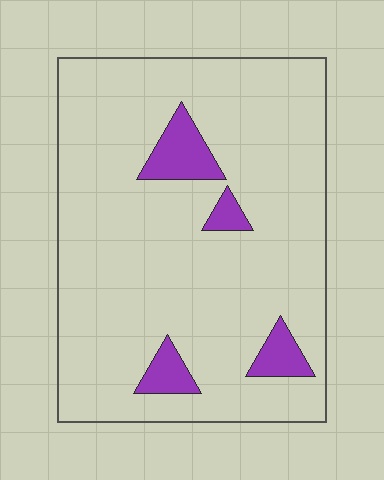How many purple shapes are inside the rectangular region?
4.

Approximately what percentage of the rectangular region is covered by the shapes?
Approximately 10%.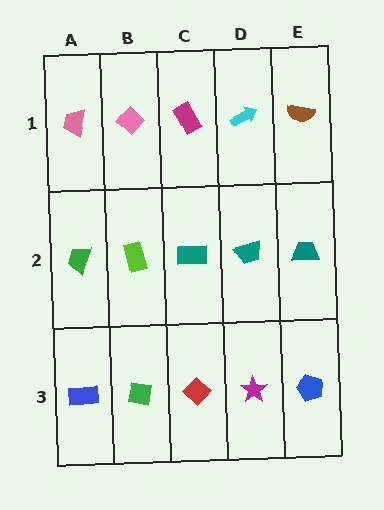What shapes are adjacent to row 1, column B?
A lime rectangle (row 2, column B), a pink trapezoid (row 1, column A), a magenta rectangle (row 1, column C).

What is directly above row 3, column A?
A green trapezoid.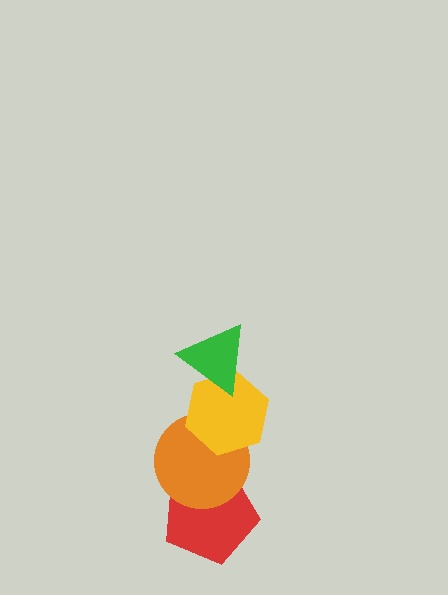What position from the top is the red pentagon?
The red pentagon is 4th from the top.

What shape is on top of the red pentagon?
The orange circle is on top of the red pentagon.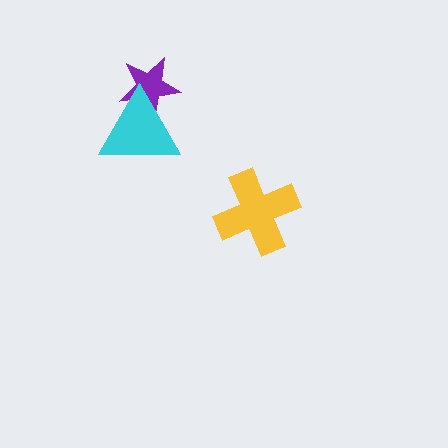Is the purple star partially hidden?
Yes, it is partially covered by another shape.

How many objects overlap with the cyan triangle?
1 object overlaps with the cyan triangle.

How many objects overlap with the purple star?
1 object overlaps with the purple star.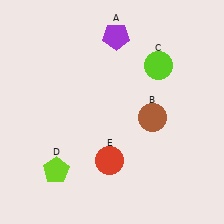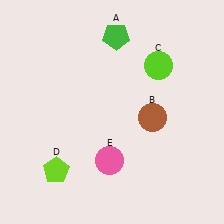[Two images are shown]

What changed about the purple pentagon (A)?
In Image 1, A is purple. In Image 2, it changed to green.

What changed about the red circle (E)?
In Image 1, E is red. In Image 2, it changed to pink.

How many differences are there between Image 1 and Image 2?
There are 2 differences between the two images.